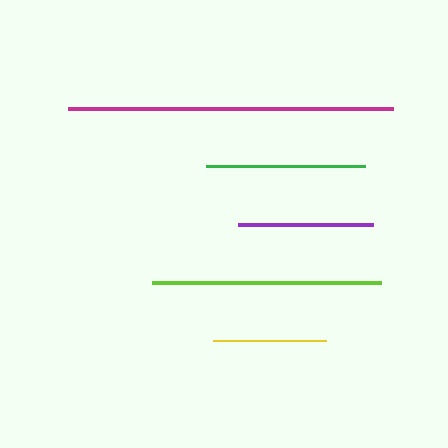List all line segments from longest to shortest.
From longest to shortest: magenta, lime, green, purple, yellow.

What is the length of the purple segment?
The purple segment is approximately 134 pixels long.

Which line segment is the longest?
The magenta line is the longest at approximately 324 pixels.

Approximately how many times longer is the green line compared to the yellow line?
The green line is approximately 1.4 times the length of the yellow line.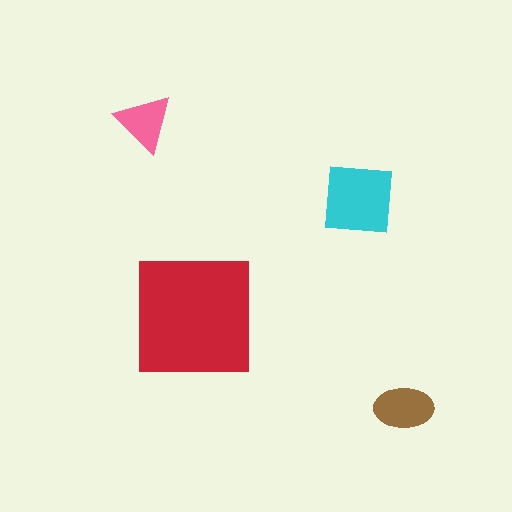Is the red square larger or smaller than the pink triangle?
Larger.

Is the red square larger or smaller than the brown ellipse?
Larger.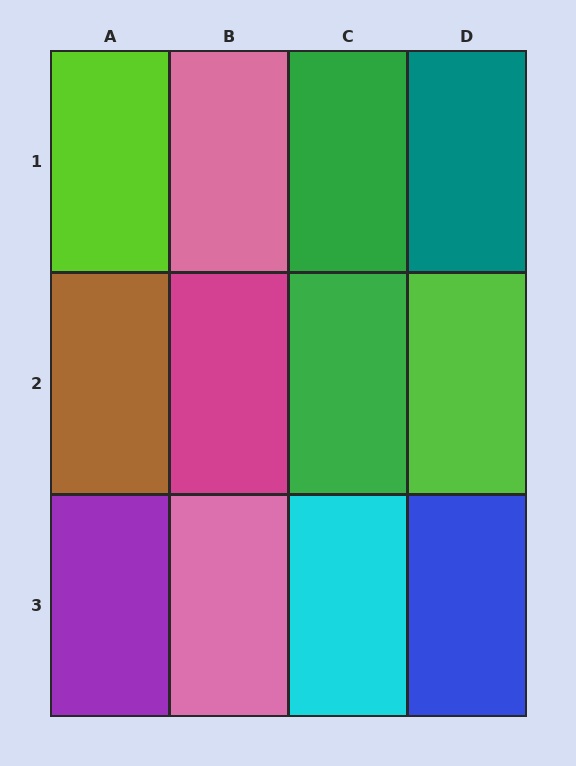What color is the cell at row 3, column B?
Pink.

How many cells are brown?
1 cell is brown.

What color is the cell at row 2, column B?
Magenta.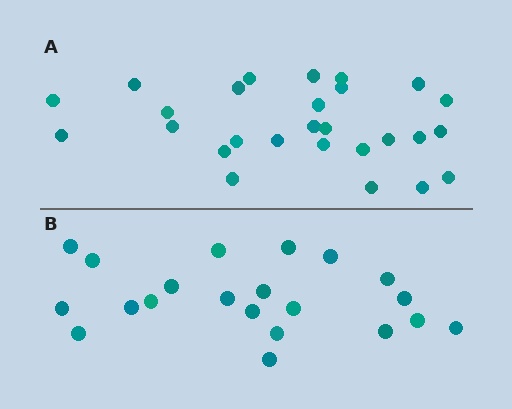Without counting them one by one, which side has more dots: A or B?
Region A (the top region) has more dots.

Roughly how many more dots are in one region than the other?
Region A has about 6 more dots than region B.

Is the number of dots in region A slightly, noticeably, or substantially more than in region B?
Region A has noticeably more, but not dramatically so. The ratio is roughly 1.3 to 1.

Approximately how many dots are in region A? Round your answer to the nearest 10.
About 30 dots. (The exact count is 27, which rounds to 30.)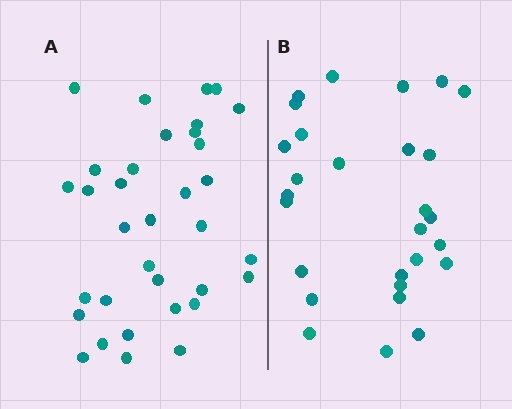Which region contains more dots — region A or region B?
Region A (the left region) has more dots.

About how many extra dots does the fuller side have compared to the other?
Region A has about 6 more dots than region B.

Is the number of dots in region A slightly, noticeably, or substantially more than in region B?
Region A has only slightly more — the two regions are fairly close. The ratio is roughly 1.2 to 1.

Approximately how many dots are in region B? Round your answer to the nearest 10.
About 30 dots. (The exact count is 28, which rounds to 30.)